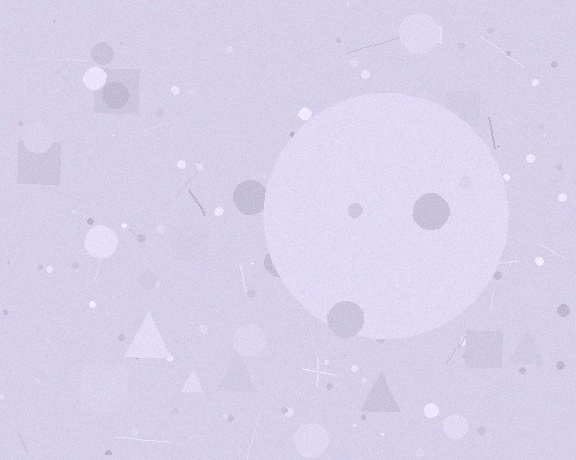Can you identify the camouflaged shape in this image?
The camouflaged shape is a circle.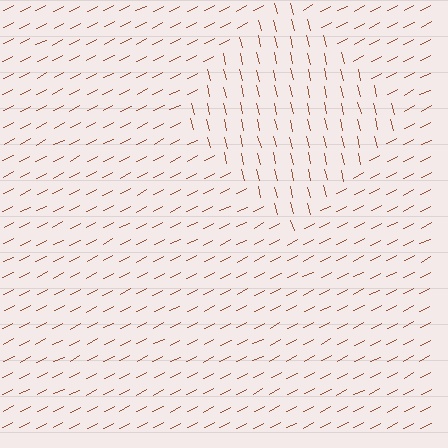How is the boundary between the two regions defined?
The boundary is defined purely by a change in line orientation (approximately 77 degrees difference). All lines are the same color and thickness.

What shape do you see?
I see a diamond.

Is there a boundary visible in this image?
Yes, there is a texture boundary formed by a change in line orientation.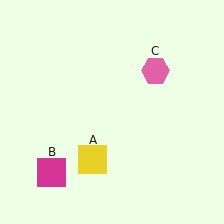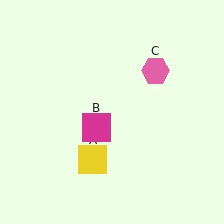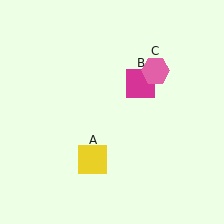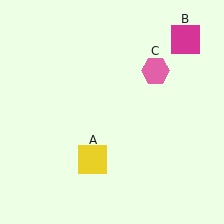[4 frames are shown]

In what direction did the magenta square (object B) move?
The magenta square (object B) moved up and to the right.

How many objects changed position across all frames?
1 object changed position: magenta square (object B).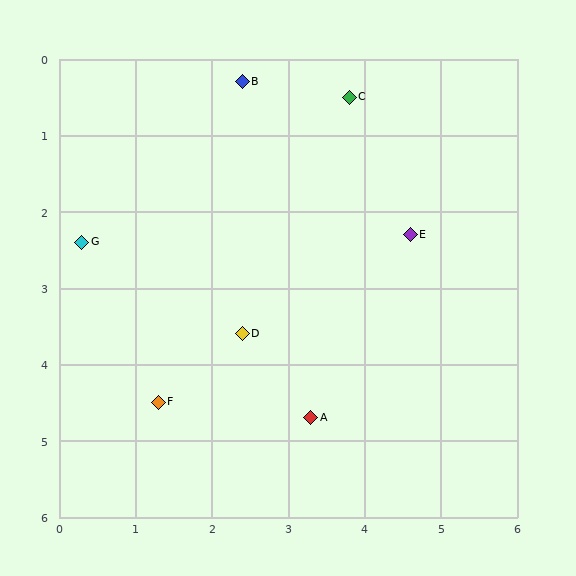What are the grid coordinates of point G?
Point G is at approximately (0.3, 2.4).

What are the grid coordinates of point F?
Point F is at approximately (1.3, 4.5).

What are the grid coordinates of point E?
Point E is at approximately (4.6, 2.3).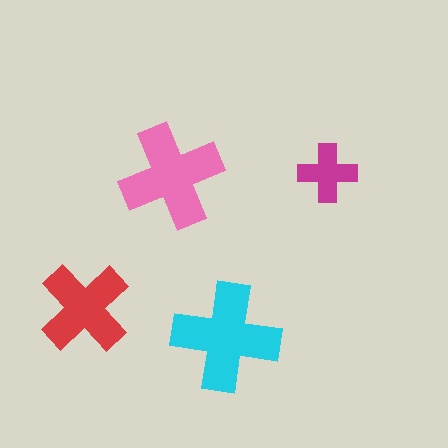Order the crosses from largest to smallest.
the cyan one, the pink one, the red one, the magenta one.